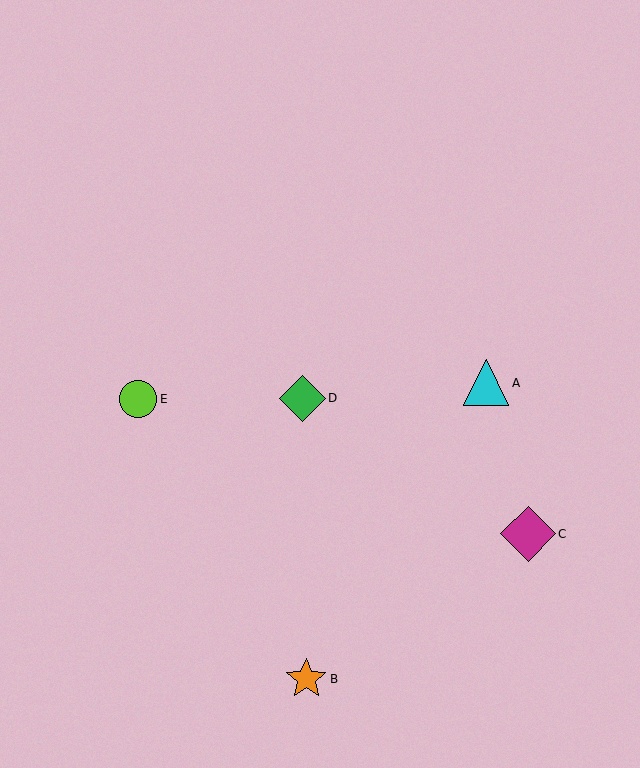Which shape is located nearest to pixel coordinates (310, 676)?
The orange star (labeled B) at (306, 679) is nearest to that location.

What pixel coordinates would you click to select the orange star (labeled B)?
Click at (306, 679) to select the orange star B.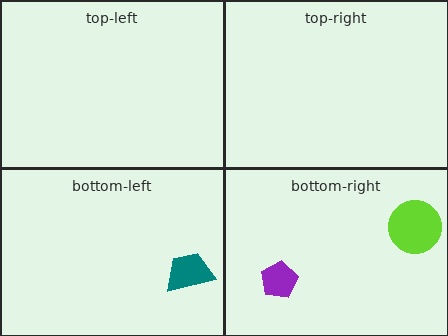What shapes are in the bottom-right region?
The lime circle, the purple pentagon.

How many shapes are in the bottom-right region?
2.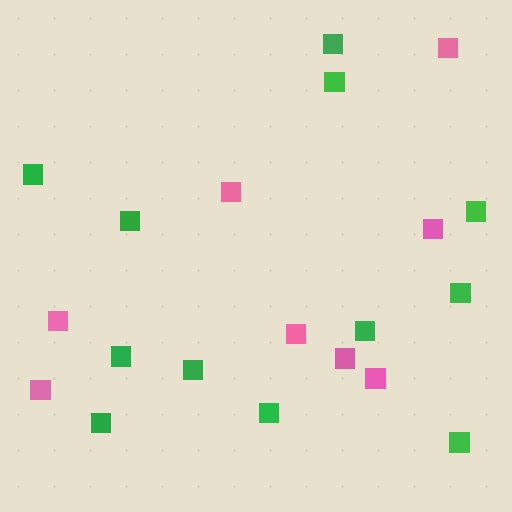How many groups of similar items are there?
There are 2 groups: one group of green squares (12) and one group of pink squares (8).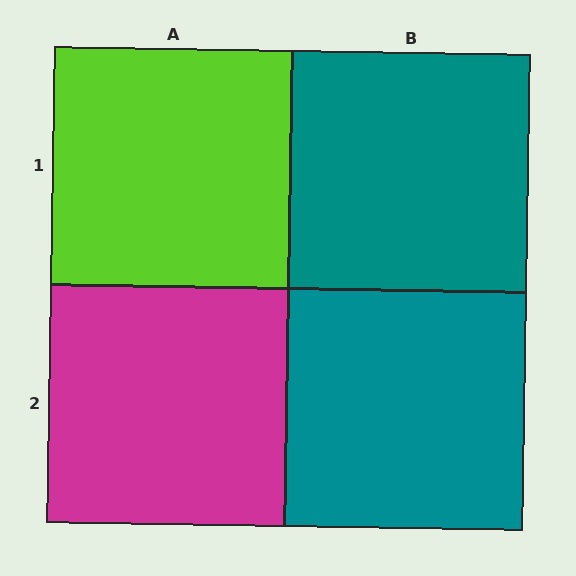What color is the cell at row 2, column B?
Teal.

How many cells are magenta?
1 cell is magenta.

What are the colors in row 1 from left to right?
Lime, teal.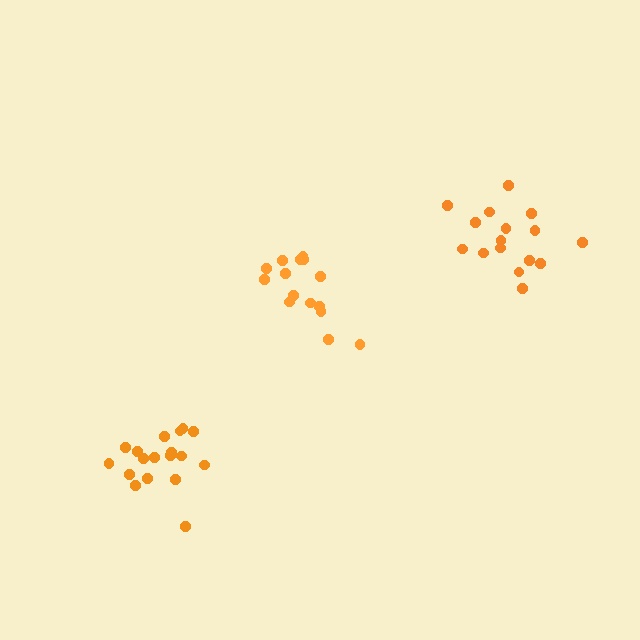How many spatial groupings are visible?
There are 3 spatial groupings.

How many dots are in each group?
Group 1: 16 dots, Group 2: 15 dots, Group 3: 18 dots (49 total).